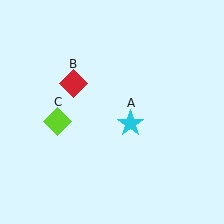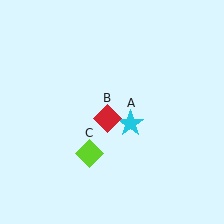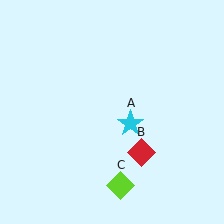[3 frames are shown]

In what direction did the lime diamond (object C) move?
The lime diamond (object C) moved down and to the right.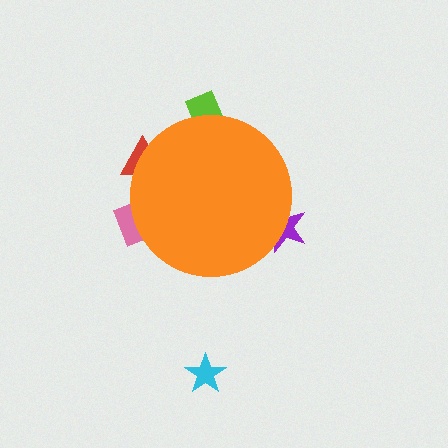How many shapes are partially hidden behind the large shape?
4 shapes are partially hidden.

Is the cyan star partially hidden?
No, the cyan star is fully visible.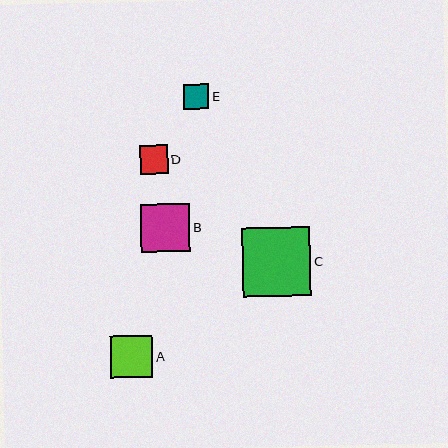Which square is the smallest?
Square E is the smallest with a size of approximately 25 pixels.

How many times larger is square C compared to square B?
Square C is approximately 1.4 times the size of square B.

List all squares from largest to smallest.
From largest to smallest: C, B, A, D, E.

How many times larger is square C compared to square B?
Square C is approximately 1.4 times the size of square B.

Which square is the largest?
Square C is the largest with a size of approximately 69 pixels.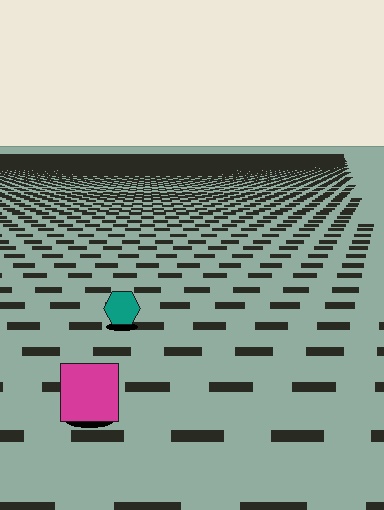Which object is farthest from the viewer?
The teal hexagon is farthest from the viewer. It appears smaller and the ground texture around it is denser.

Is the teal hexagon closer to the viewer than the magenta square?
No. The magenta square is closer — you can tell from the texture gradient: the ground texture is coarser near it.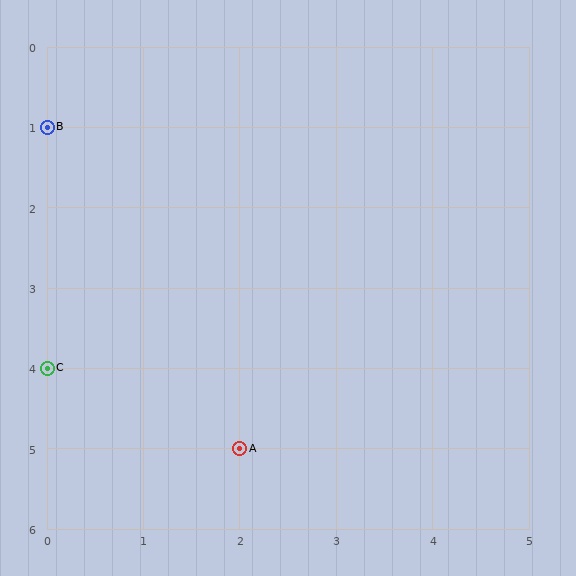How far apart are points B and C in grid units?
Points B and C are 3 rows apart.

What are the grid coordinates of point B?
Point B is at grid coordinates (0, 1).